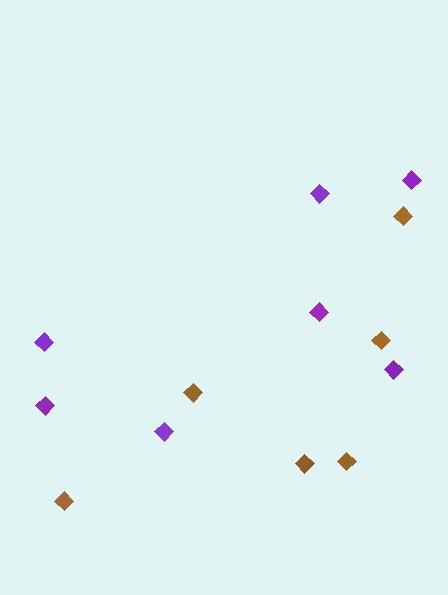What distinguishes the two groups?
There are 2 groups: one group of purple diamonds (7) and one group of brown diamonds (6).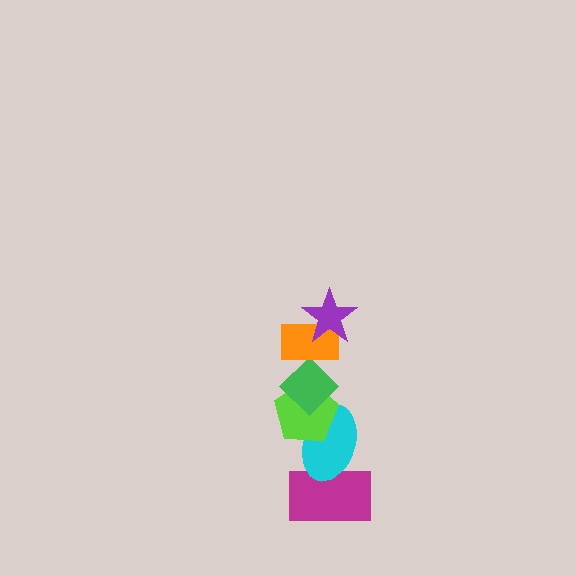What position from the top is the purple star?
The purple star is 1st from the top.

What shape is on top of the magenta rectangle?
The cyan ellipse is on top of the magenta rectangle.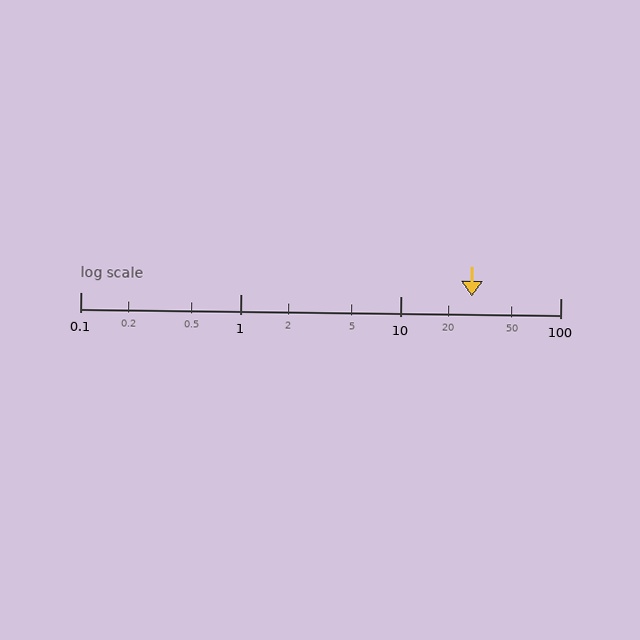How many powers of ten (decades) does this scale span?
The scale spans 3 decades, from 0.1 to 100.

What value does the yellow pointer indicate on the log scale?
The pointer indicates approximately 28.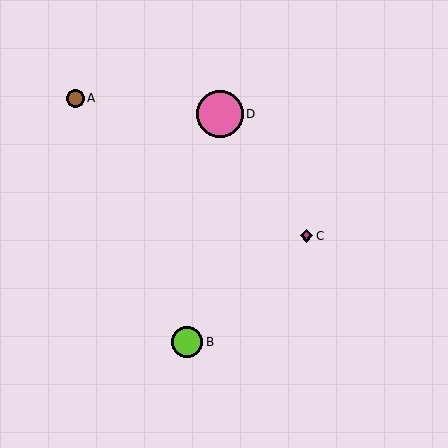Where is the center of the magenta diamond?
The center of the magenta diamond is at (307, 236).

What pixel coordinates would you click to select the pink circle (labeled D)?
Click at (220, 114) to select the pink circle D.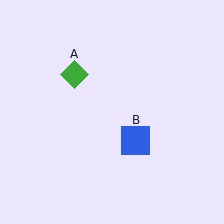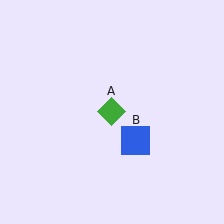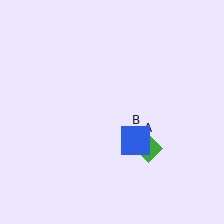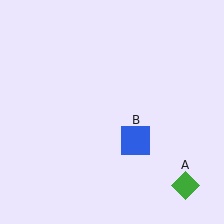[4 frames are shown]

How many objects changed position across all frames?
1 object changed position: green diamond (object A).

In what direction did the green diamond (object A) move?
The green diamond (object A) moved down and to the right.